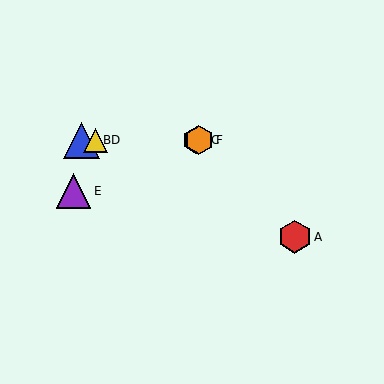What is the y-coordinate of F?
Object F is at y≈140.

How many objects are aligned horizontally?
4 objects (B, C, D, F) are aligned horizontally.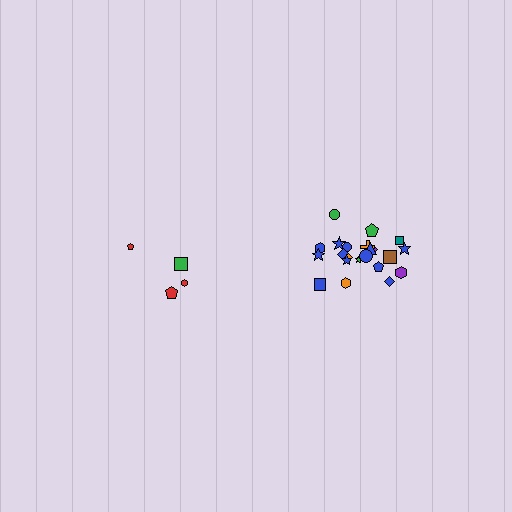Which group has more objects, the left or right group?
The right group.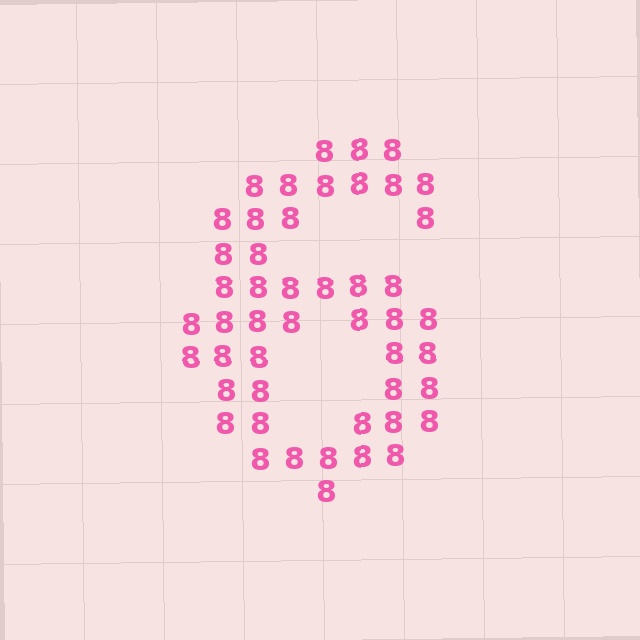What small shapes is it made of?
It is made of small digit 8's.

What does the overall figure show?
The overall figure shows the digit 6.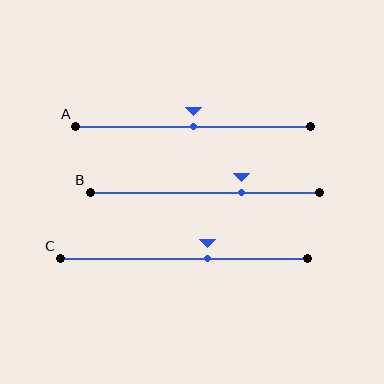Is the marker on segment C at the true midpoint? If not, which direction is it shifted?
No, the marker on segment C is shifted to the right by about 10% of the segment length.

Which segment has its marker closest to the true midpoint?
Segment A has its marker closest to the true midpoint.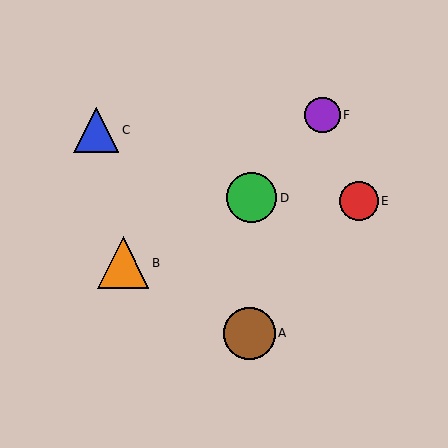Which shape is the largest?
The brown circle (labeled A) is the largest.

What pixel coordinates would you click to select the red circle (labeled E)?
Click at (359, 201) to select the red circle E.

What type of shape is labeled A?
Shape A is a brown circle.